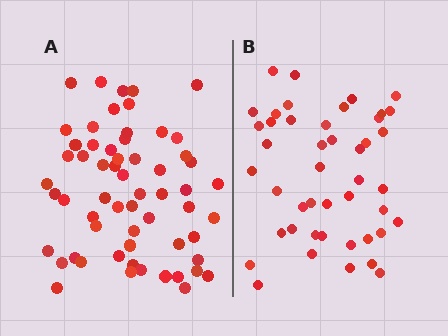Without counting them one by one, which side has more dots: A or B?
Region A (the left region) has more dots.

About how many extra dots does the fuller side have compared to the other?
Region A has approximately 15 more dots than region B.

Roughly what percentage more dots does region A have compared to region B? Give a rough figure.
About 35% more.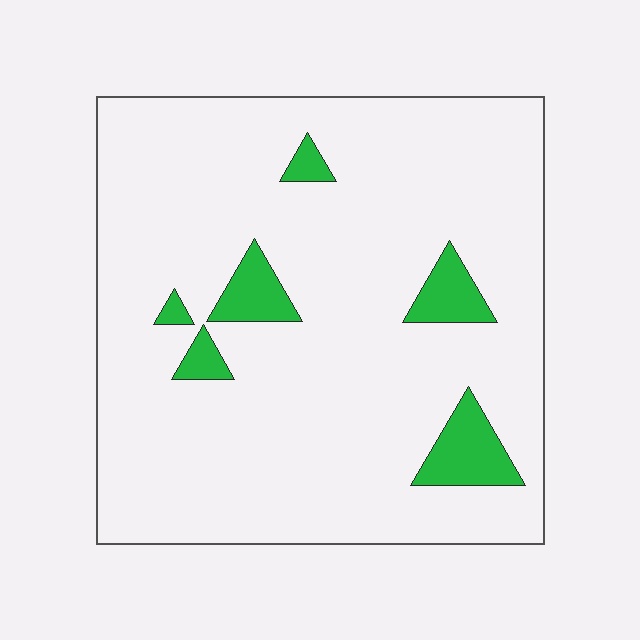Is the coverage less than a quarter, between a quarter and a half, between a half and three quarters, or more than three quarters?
Less than a quarter.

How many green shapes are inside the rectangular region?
6.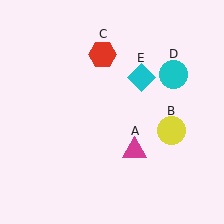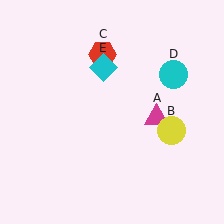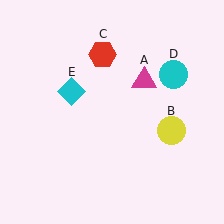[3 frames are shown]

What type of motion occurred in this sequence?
The magenta triangle (object A), cyan diamond (object E) rotated counterclockwise around the center of the scene.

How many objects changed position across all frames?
2 objects changed position: magenta triangle (object A), cyan diamond (object E).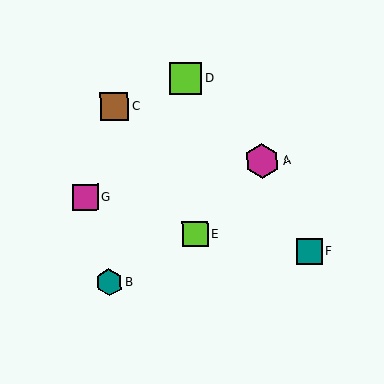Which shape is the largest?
The magenta hexagon (labeled A) is the largest.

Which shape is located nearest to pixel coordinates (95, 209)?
The magenta square (labeled G) at (85, 197) is nearest to that location.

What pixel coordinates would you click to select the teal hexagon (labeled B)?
Click at (109, 283) to select the teal hexagon B.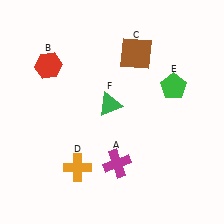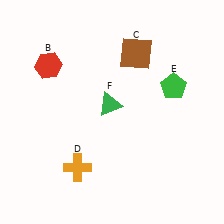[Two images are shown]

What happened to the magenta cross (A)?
The magenta cross (A) was removed in Image 2. It was in the bottom-right area of Image 1.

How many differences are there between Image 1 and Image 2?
There is 1 difference between the two images.